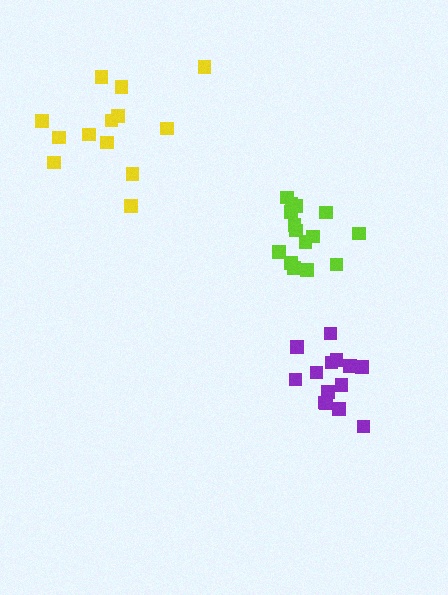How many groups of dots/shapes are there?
There are 3 groups.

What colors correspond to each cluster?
The clusters are colored: yellow, purple, lime.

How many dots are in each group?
Group 1: 13 dots, Group 2: 14 dots, Group 3: 15 dots (42 total).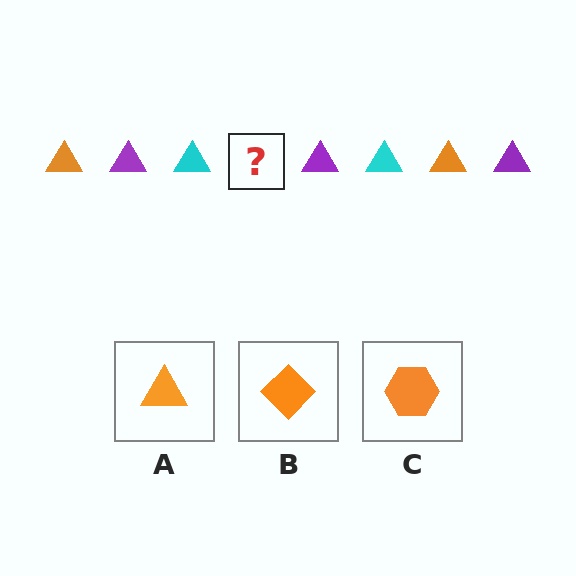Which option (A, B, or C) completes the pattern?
A.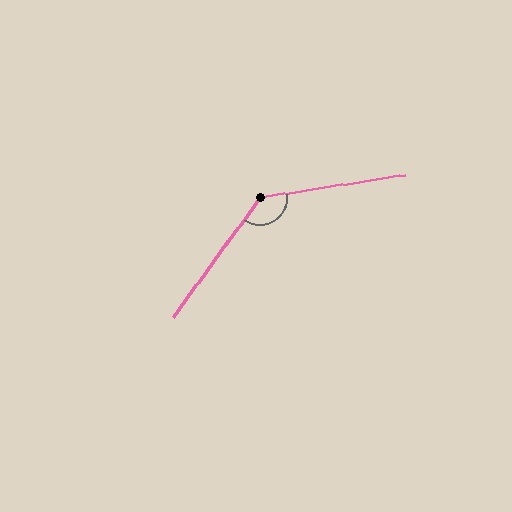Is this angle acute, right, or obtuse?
It is obtuse.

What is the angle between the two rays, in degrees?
Approximately 134 degrees.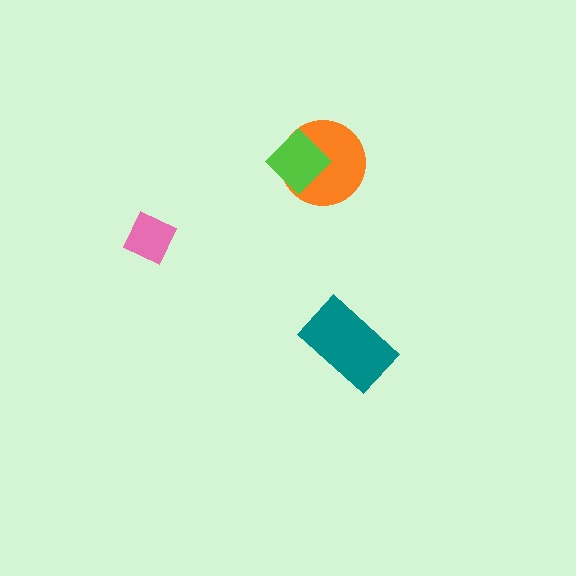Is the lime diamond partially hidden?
No, no other shape covers it.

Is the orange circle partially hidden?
Yes, it is partially covered by another shape.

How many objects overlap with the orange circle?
1 object overlaps with the orange circle.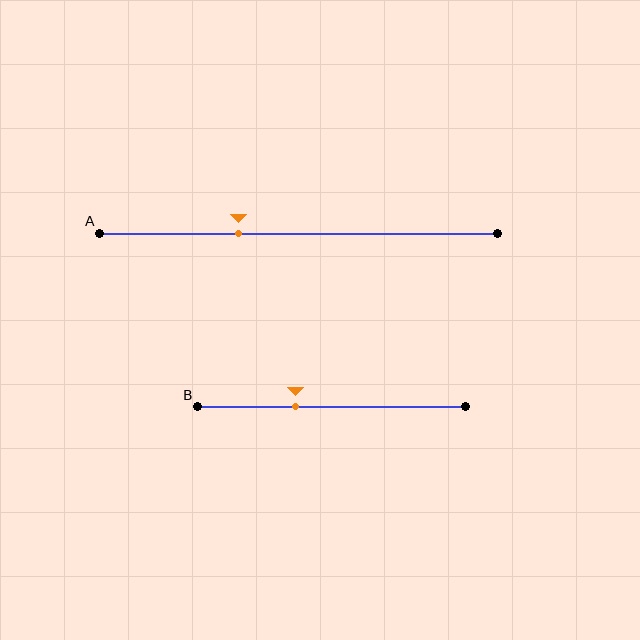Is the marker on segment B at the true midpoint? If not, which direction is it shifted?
No, the marker on segment B is shifted to the left by about 13% of the segment length.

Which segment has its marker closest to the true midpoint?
Segment B has its marker closest to the true midpoint.